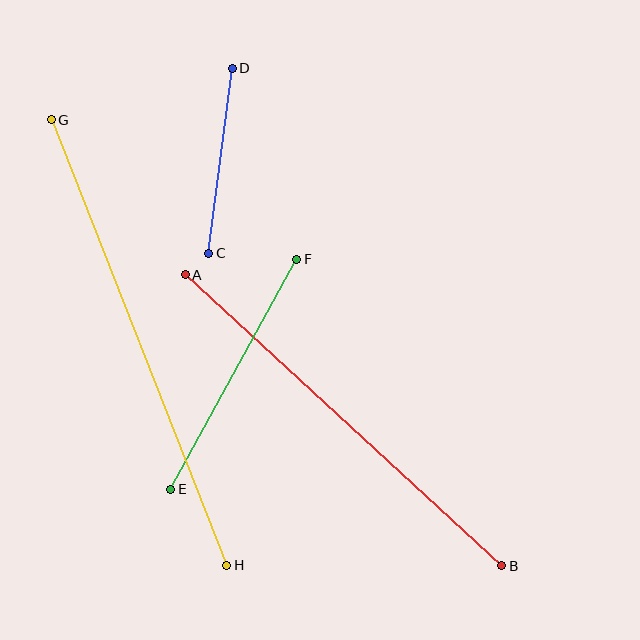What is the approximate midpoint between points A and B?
The midpoint is at approximately (344, 420) pixels.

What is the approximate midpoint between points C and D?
The midpoint is at approximately (221, 161) pixels.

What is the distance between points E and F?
The distance is approximately 262 pixels.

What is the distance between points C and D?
The distance is approximately 187 pixels.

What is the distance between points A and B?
The distance is approximately 430 pixels.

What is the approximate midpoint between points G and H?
The midpoint is at approximately (139, 342) pixels.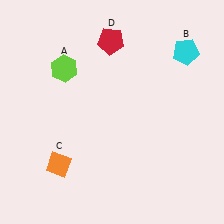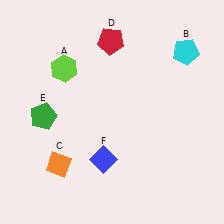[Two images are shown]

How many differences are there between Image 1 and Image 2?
There are 2 differences between the two images.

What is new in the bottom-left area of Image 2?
A green pentagon (E) was added in the bottom-left area of Image 2.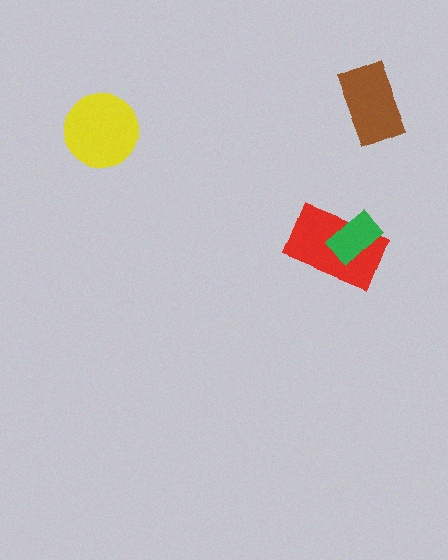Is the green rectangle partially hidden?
No, no other shape covers it.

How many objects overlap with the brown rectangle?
0 objects overlap with the brown rectangle.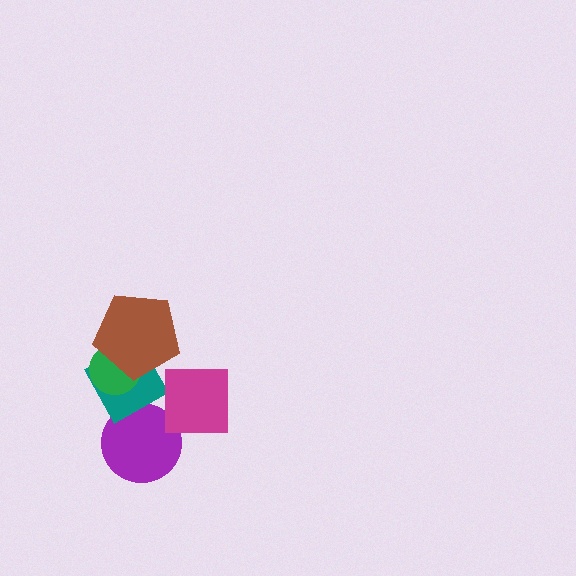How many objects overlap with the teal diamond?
3 objects overlap with the teal diamond.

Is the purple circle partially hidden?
Yes, it is partially covered by another shape.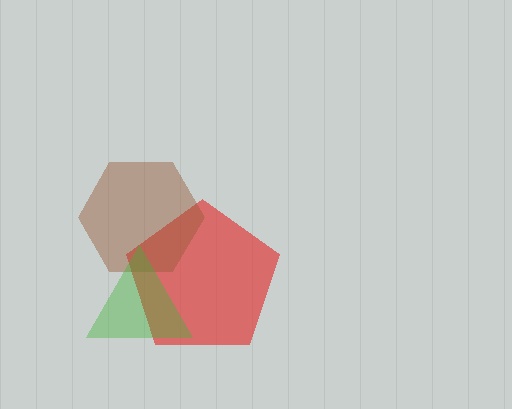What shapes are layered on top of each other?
The layered shapes are: a red pentagon, a brown hexagon, a green triangle.